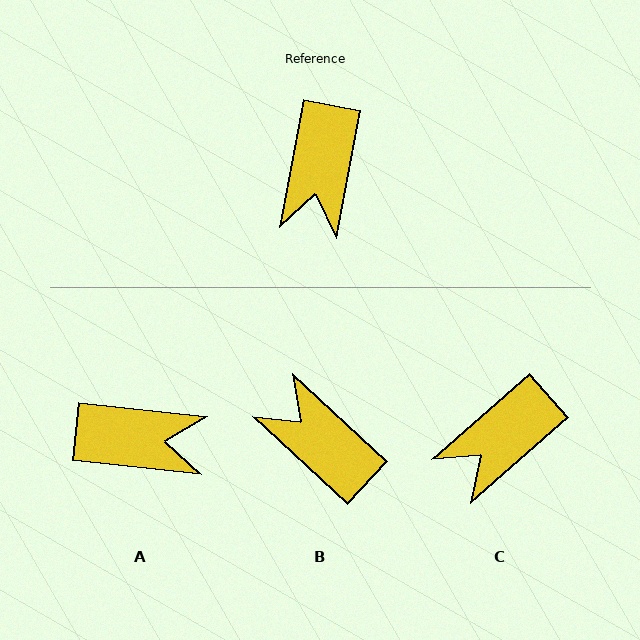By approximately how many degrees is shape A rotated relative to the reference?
Approximately 95 degrees counter-clockwise.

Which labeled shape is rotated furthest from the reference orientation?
B, about 122 degrees away.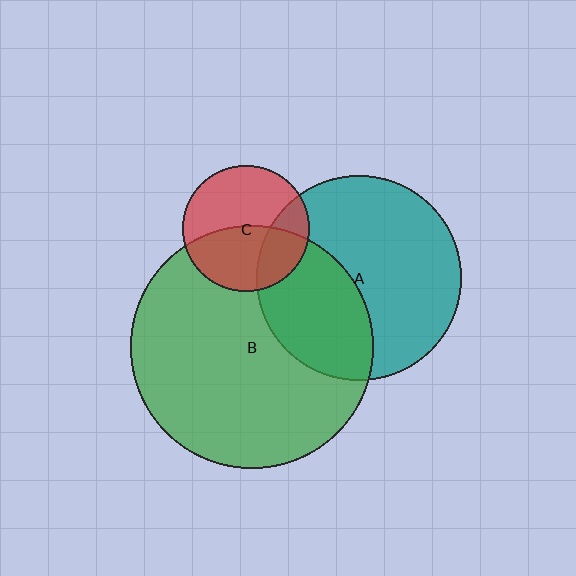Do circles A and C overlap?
Yes.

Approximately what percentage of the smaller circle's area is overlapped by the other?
Approximately 25%.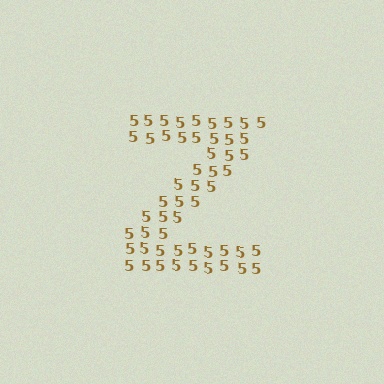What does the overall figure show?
The overall figure shows the letter Z.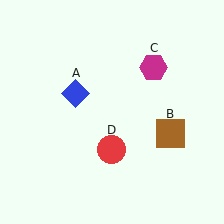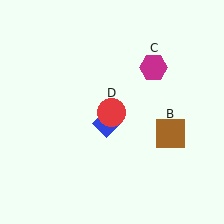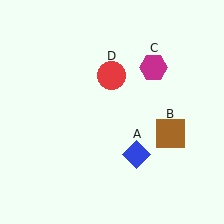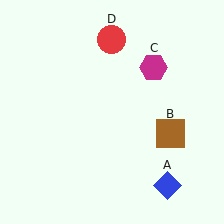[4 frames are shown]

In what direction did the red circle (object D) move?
The red circle (object D) moved up.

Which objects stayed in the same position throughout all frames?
Brown square (object B) and magenta hexagon (object C) remained stationary.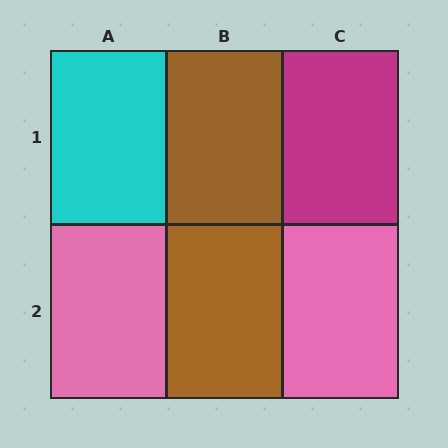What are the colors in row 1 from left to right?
Cyan, brown, magenta.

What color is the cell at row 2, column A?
Pink.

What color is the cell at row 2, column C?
Pink.